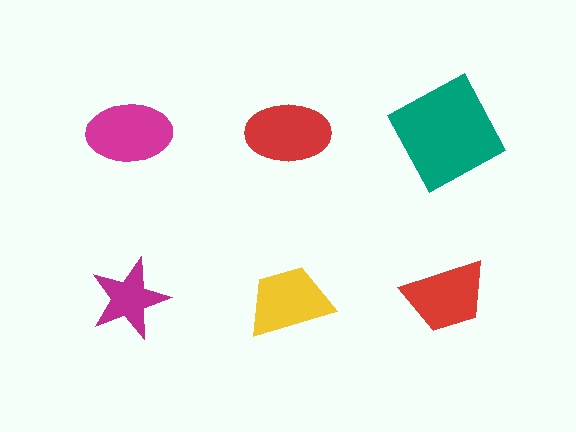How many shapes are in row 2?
3 shapes.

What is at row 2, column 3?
A red trapezoid.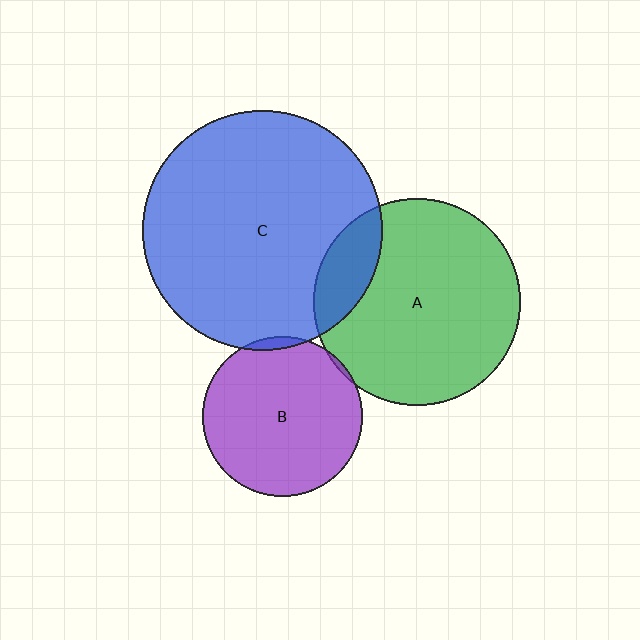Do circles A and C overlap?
Yes.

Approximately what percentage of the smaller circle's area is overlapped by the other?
Approximately 15%.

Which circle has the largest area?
Circle C (blue).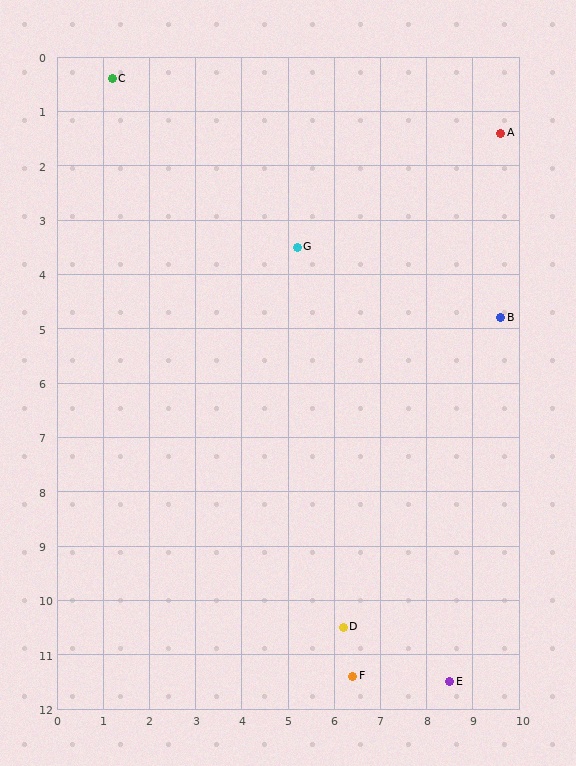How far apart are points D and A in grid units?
Points D and A are about 9.7 grid units apart.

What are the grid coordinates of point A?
Point A is at approximately (9.6, 1.4).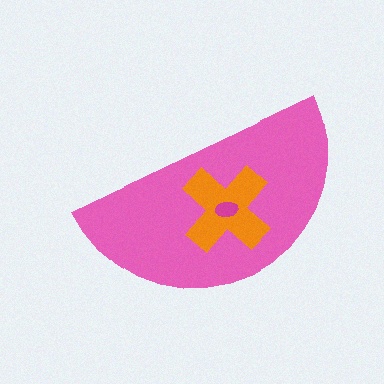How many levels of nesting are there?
3.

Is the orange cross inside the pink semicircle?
Yes.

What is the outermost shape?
The pink semicircle.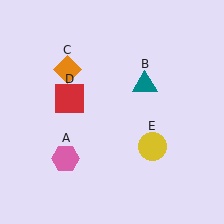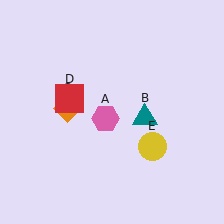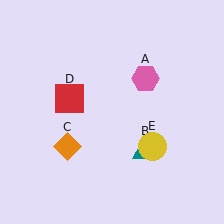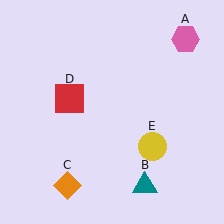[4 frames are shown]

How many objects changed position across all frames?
3 objects changed position: pink hexagon (object A), teal triangle (object B), orange diamond (object C).